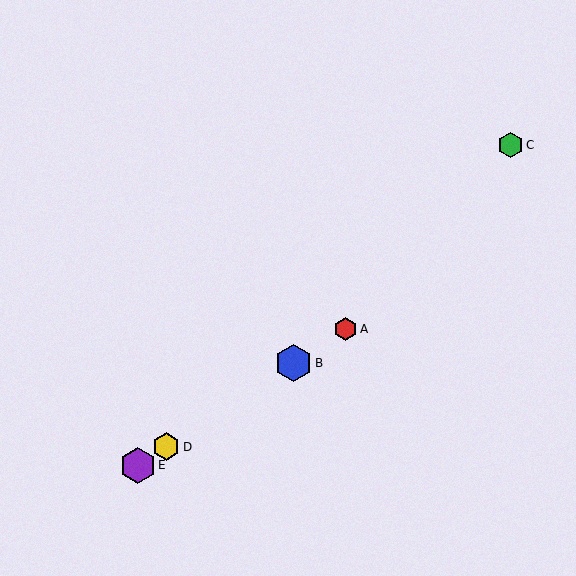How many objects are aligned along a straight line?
4 objects (A, B, D, E) are aligned along a straight line.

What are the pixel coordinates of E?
Object E is at (138, 465).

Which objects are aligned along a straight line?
Objects A, B, D, E are aligned along a straight line.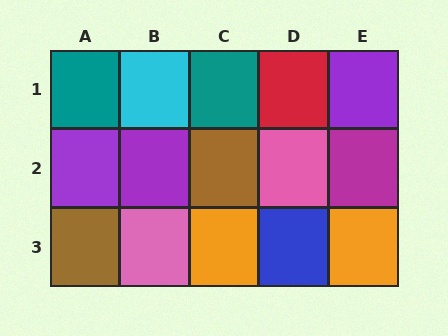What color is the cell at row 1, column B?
Cyan.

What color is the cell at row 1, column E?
Purple.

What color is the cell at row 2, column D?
Pink.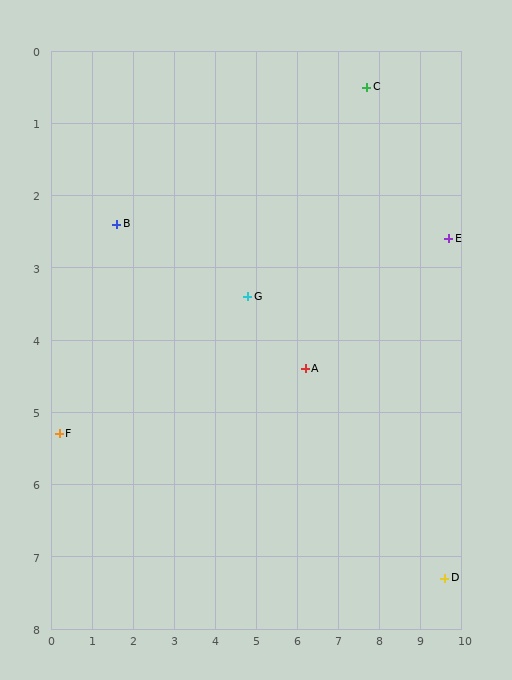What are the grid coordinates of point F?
Point F is at approximately (0.2, 5.3).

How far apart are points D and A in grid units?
Points D and A are about 4.5 grid units apart.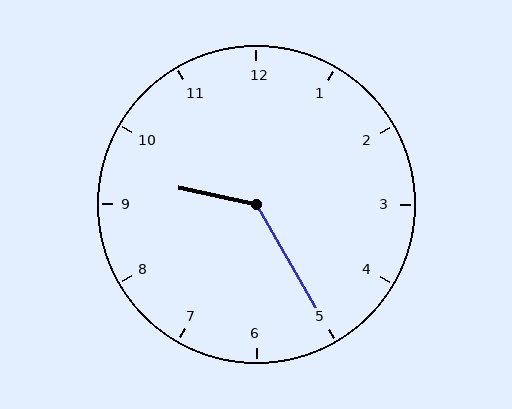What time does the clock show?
9:25.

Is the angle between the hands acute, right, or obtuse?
It is obtuse.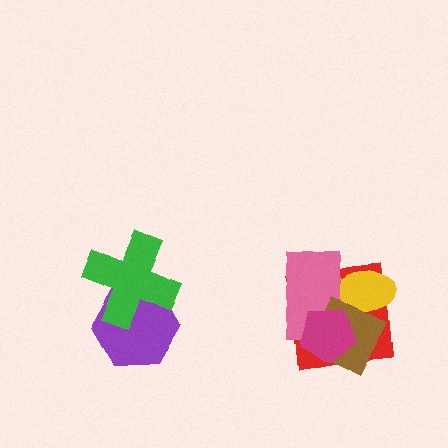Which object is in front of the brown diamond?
The magenta pentagon is in front of the brown diamond.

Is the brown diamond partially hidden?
Yes, it is partially covered by another shape.